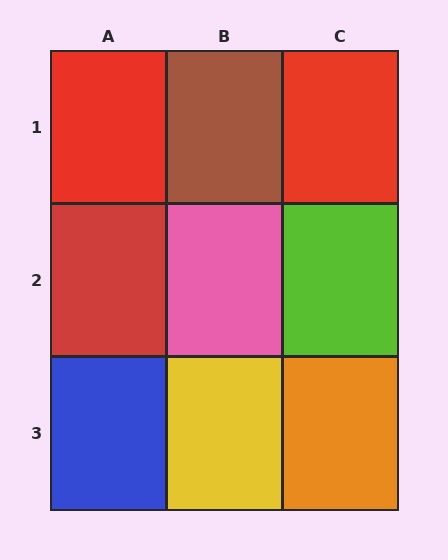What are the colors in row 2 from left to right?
Red, pink, lime.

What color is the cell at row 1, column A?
Red.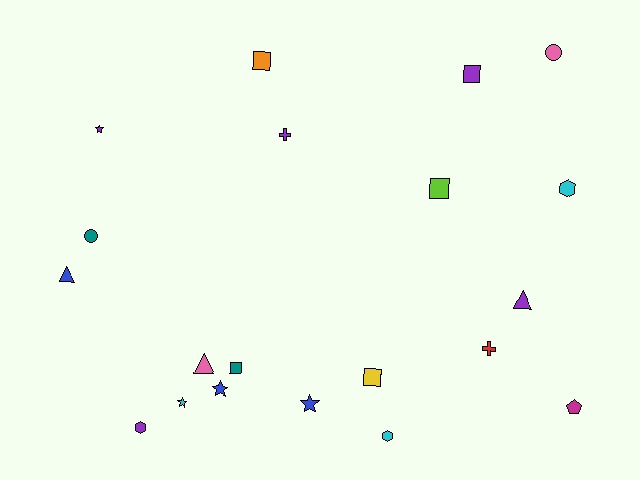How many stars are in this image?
There are 4 stars.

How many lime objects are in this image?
There is 1 lime object.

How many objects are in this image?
There are 20 objects.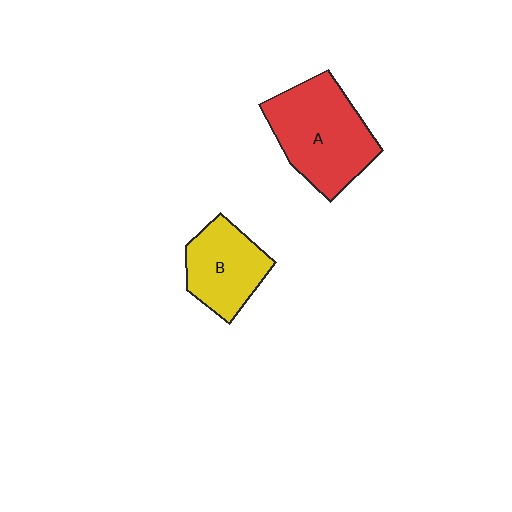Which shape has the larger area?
Shape A (red).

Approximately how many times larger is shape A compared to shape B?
Approximately 1.5 times.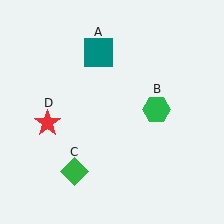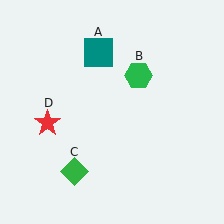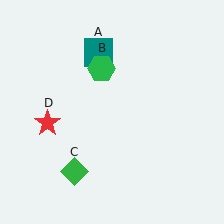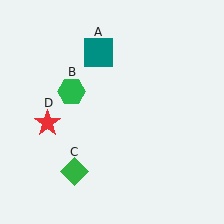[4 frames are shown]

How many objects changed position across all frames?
1 object changed position: green hexagon (object B).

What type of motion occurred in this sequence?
The green hexagon (object B) rotated counterclockwise around the center of the scene.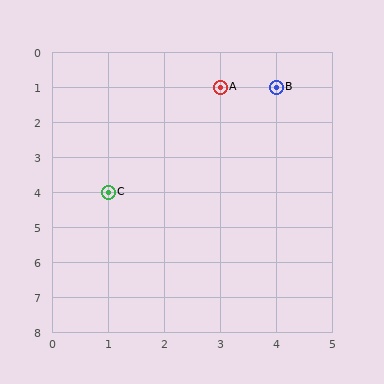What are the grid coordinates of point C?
Point C is at grid coordinates (1, 4).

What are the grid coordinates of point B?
Point B is at grid coordinates (4, 1).